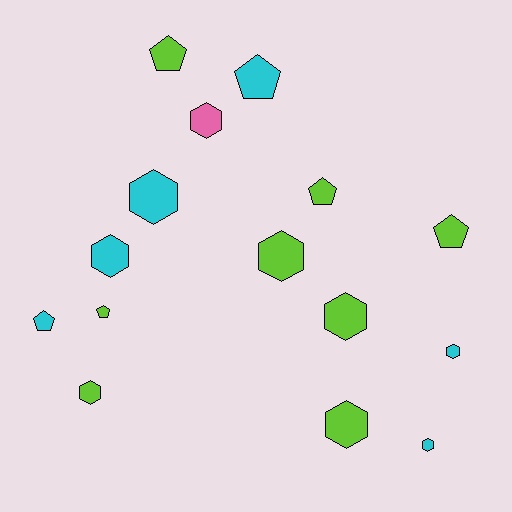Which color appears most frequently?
Lime, with 8 objects.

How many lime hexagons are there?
There are 4 lime hexagons.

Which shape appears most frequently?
Hexagon, with 9 objects.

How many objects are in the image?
There are 15 objects.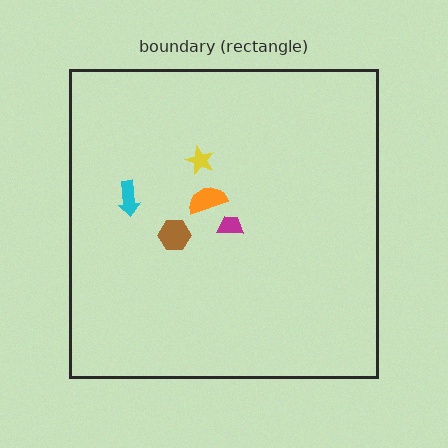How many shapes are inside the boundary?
5 inside, 0 outside.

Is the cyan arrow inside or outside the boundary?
Inside.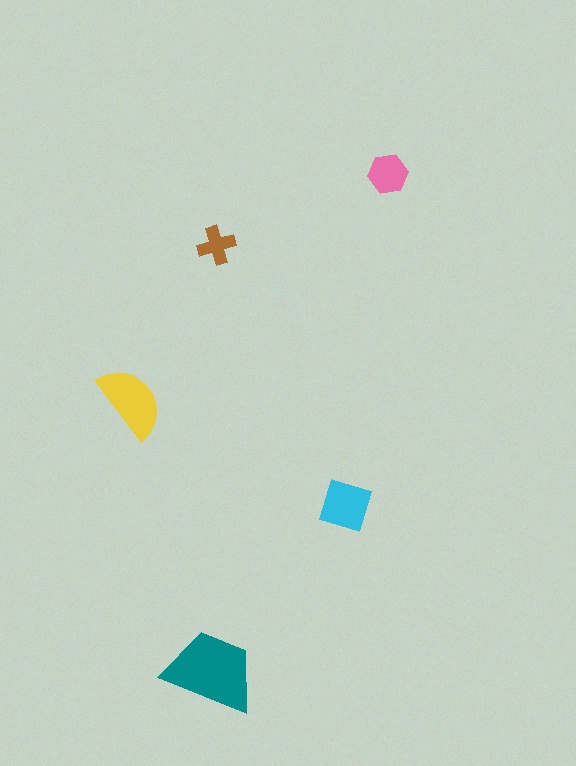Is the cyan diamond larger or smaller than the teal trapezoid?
Smaller.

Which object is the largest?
The teal trapezoid.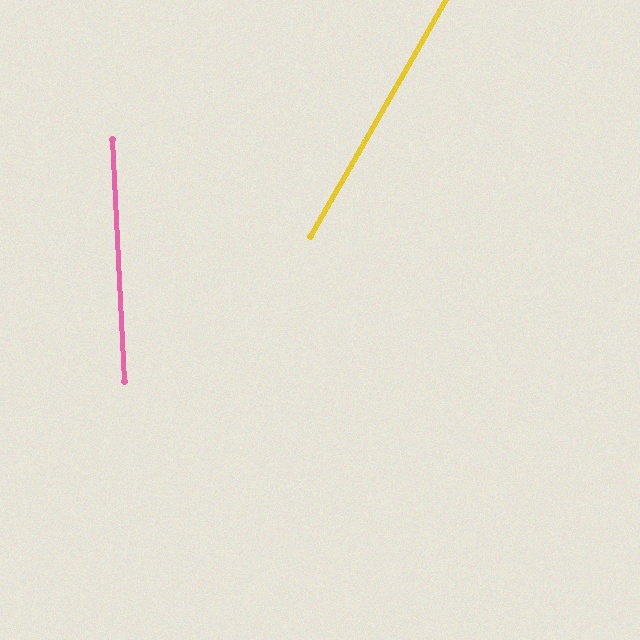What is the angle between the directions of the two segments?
Approximately 33 degrees.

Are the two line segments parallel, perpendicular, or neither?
Neither parallel nor perpendicular — they differ by about 33°.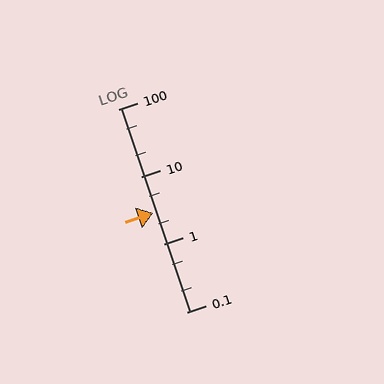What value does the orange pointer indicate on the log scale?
The pointer indicates approximately 2.9.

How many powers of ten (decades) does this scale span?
The scale spans 3 decades, from 0.1 to 100.